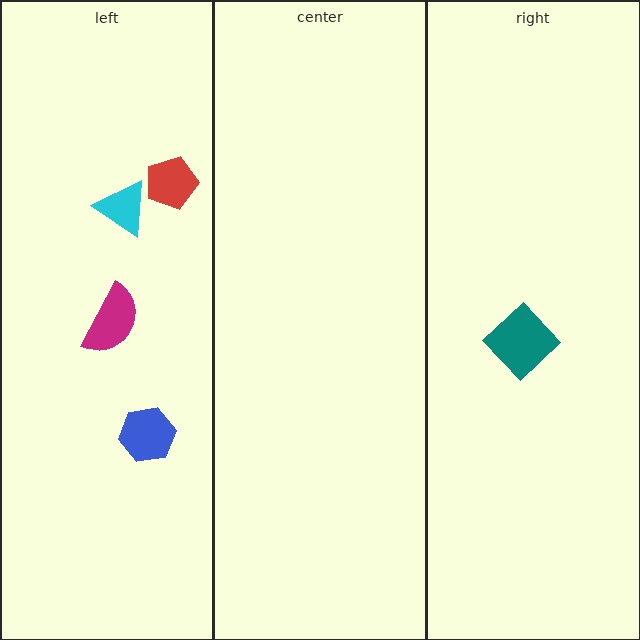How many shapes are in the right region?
1.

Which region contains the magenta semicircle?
The left region.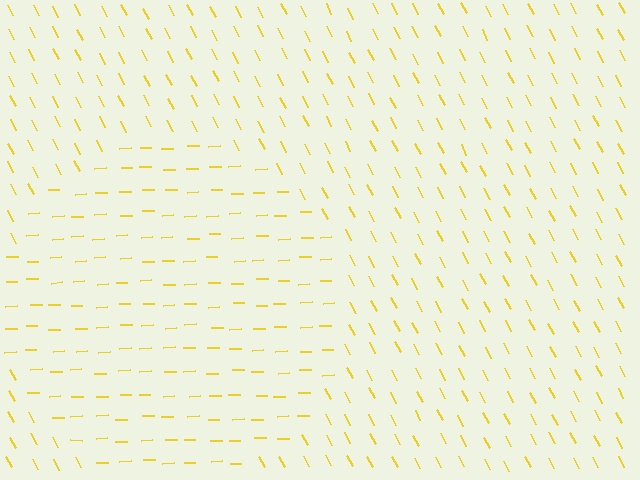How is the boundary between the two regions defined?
The boundary is defined purely by a change in line orientation (approximately 65 degrees difference). All lines are the same color and thickness.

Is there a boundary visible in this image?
Yes, there is a texture boundary formed by a change in line orientation.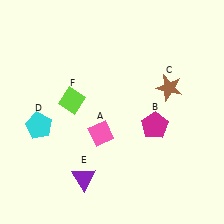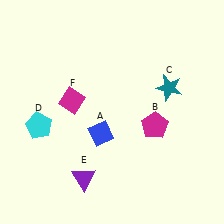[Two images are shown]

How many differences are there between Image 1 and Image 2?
There are 3 differences between the two images.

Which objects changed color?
A changed from pink to blue. C changed from brown to teal. F changed from lime to magenta.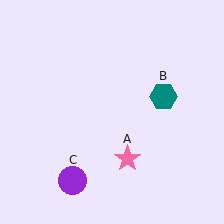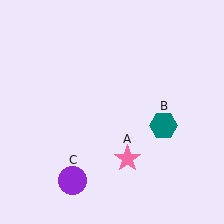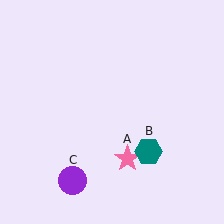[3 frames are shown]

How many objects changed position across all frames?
1 object changed position: teal hexagon (object B).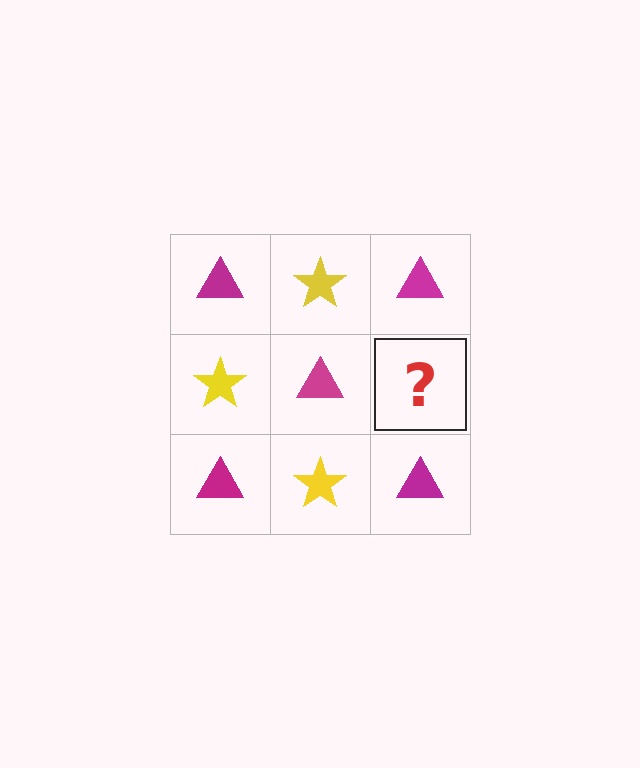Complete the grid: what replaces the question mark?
The question mark should be replaced with a yellow star.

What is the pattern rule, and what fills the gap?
The rule is that it alternates magenta triangle and yellow star in a checkerboard pattern. The gap should be filled with a yellow star.